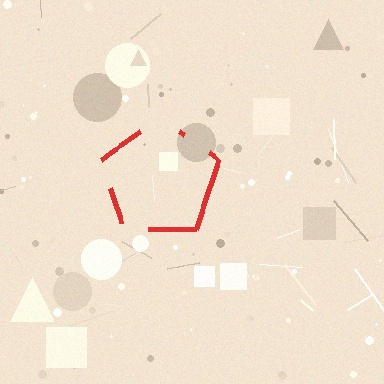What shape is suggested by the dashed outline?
The dashed outline suggests a pentagon.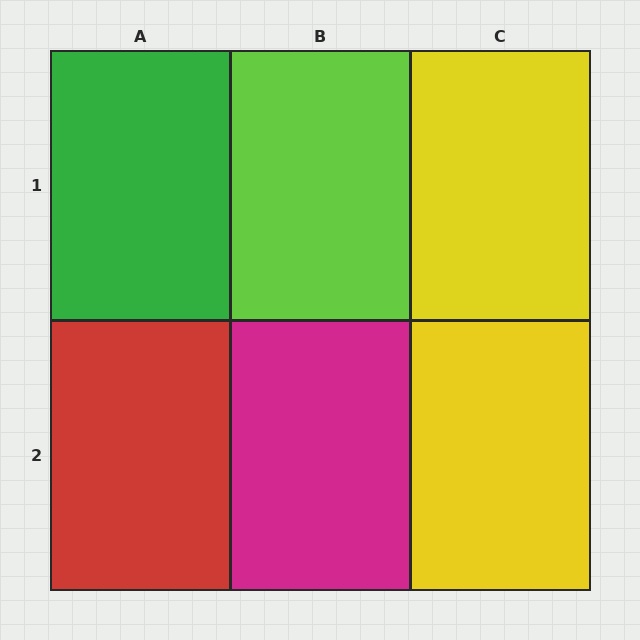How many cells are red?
1 cell is red.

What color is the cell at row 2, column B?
Magenta.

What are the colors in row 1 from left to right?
Green, lime, yellow.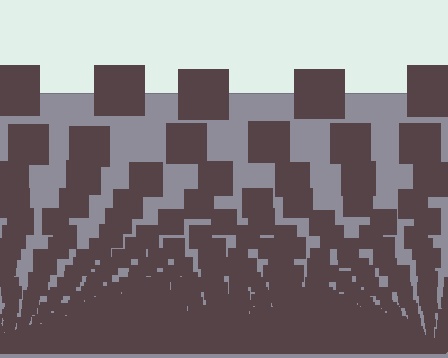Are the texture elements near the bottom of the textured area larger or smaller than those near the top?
Smaller. The gradient is inverted — elements near the bottom are smaller and denser.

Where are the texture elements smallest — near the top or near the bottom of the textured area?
Near the bottom.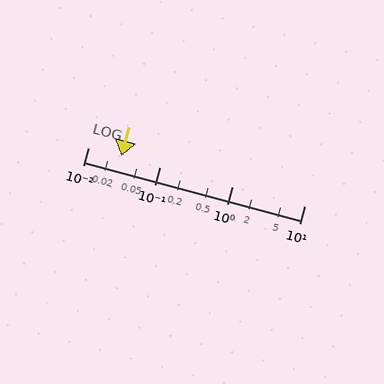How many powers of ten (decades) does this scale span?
The scale spans 3 decades, from 0.01 to 10.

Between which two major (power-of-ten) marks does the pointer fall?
The pointer is between 0.01 and 0.1.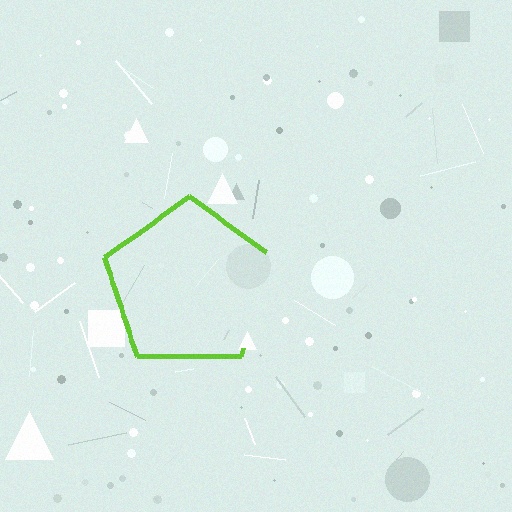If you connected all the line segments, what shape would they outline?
They would outline a pentagon.